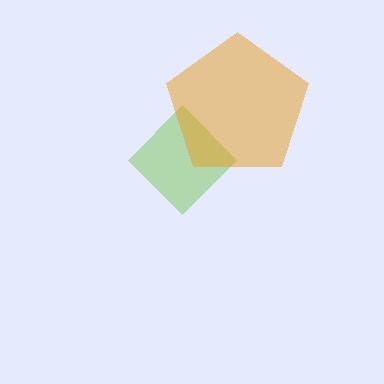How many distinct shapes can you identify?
There are 2 distinct shapes: a lime diamond, an orange pentagon.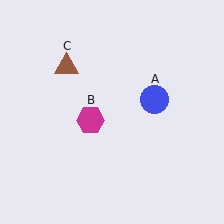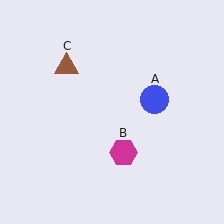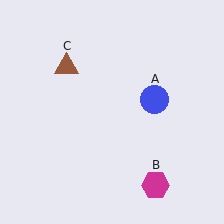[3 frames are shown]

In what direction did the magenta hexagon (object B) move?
The magenta hexagon (object B) moved down and to the right.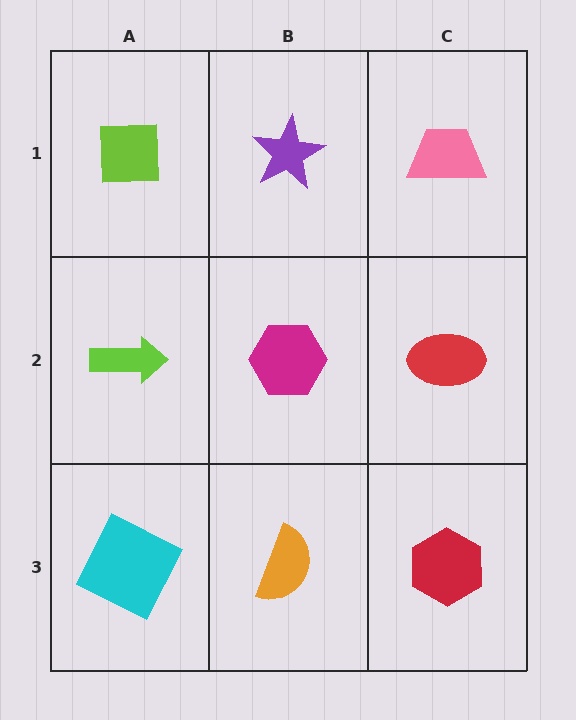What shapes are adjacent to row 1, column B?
A magenta hexagon (row 2, column B), a lime square (row 1, column A), a pink trapezoid (row 1, column C).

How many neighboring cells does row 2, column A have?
3.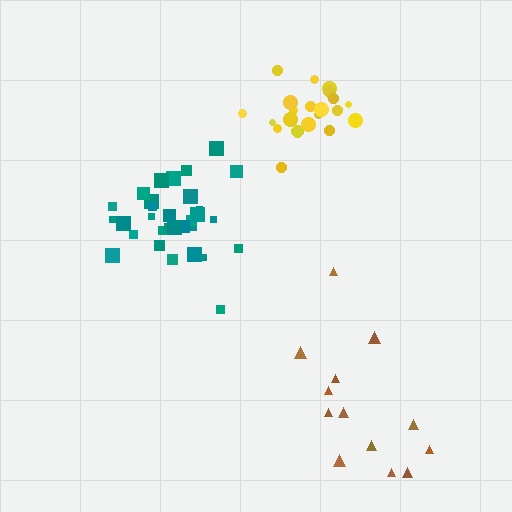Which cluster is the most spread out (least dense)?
Brown.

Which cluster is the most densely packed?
Teal.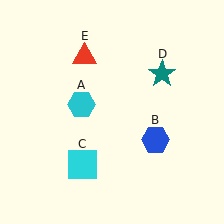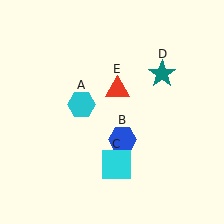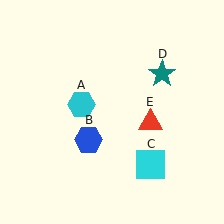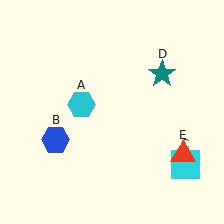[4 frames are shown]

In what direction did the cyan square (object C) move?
The cyan square (object C) moved right.